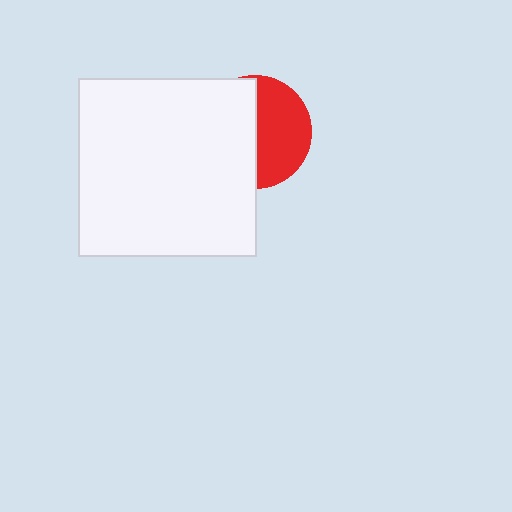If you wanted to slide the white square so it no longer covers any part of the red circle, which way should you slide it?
Slide it left — that is the most direct way to separate the two shapes.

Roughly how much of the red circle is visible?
About half of it is visible (roughly 47%).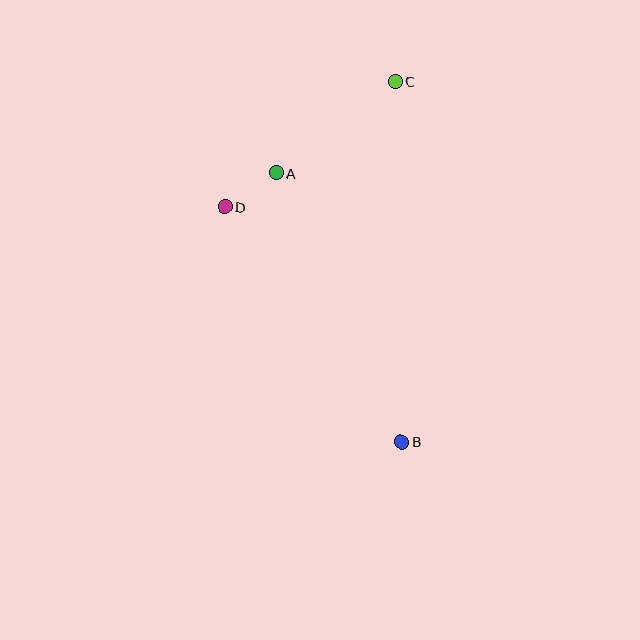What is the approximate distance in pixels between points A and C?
The distance between A and C is approximately 150 pixels.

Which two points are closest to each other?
Points A and D are closest to each other.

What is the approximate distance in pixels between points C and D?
The distance between C and D is approximately 212 pixels.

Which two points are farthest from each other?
Points B and C are farthest from each other.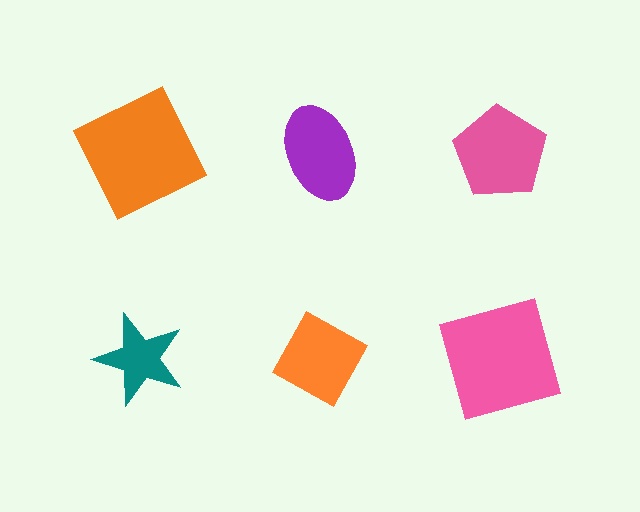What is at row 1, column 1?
An orange square.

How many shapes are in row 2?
3 shapes.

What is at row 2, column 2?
An orange diamond.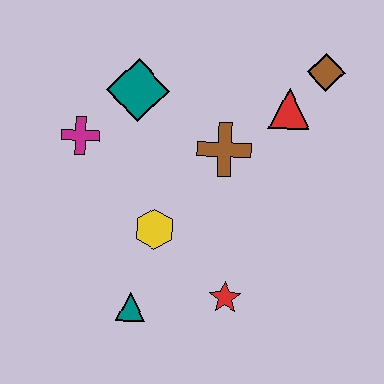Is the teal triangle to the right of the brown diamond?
No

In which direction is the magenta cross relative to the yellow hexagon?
The magenta cross is above the yellow hexagon.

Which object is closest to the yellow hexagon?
The teal triangle is closest to the yellow hexagon.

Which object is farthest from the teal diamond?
The red star is farthest from the teal diamond.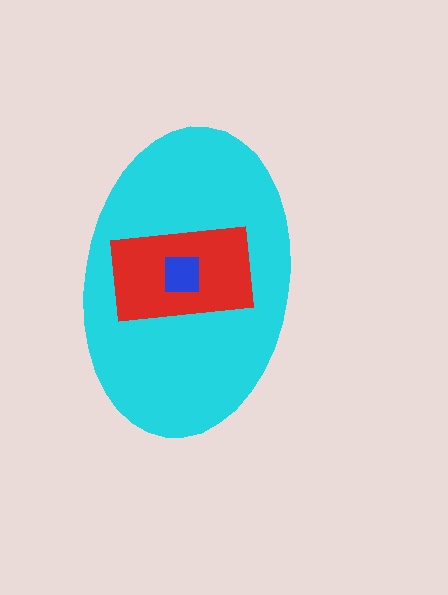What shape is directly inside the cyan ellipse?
The red rectangle.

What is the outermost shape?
The cyan ellipse.